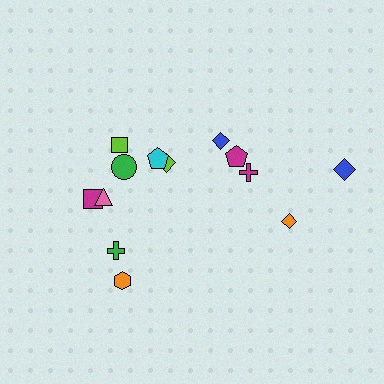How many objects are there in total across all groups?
There are 13 objects.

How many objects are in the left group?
There are 8 objects.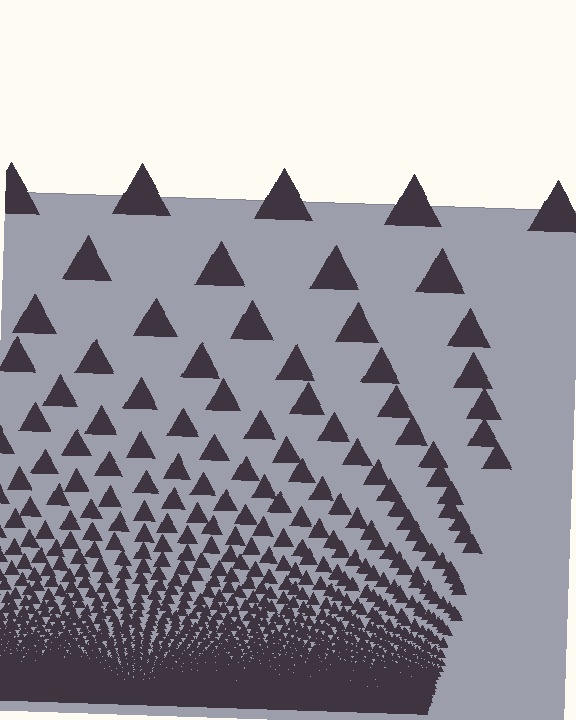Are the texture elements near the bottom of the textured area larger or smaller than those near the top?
Smaller. The gradient is inverted — elements near the bottom are smaller and denser.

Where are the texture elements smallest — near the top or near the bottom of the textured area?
Near the bottom.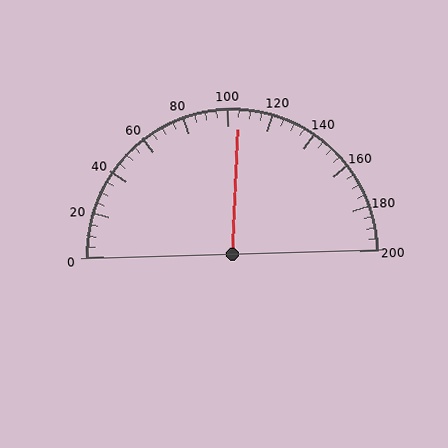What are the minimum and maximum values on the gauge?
The gauge ranges from 0 to 200.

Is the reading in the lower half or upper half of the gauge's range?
The reading is in the upper half of the range (0 to 200).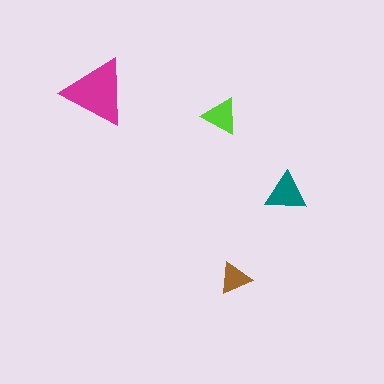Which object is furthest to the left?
The magenta triangle is leftmost.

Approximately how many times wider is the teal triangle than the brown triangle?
About 1.5 times wider.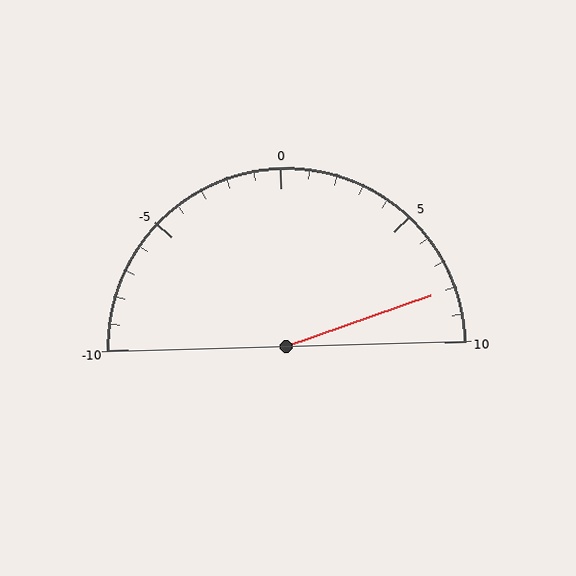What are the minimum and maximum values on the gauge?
The gauge ranges from -10 to 10.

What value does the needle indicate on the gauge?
The needle indicates approximately 8.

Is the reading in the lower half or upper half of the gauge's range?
The reading is in the upper half of the range (-10 to 10).